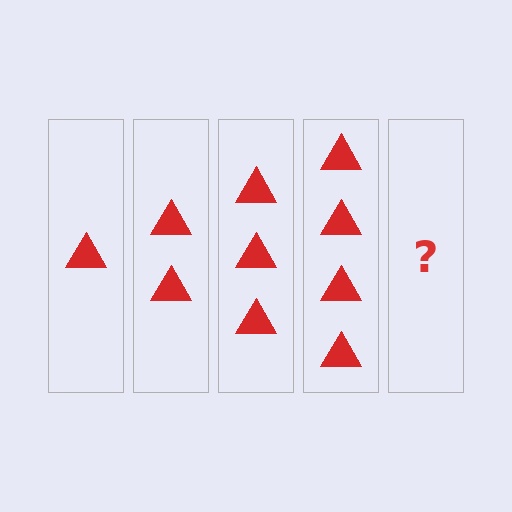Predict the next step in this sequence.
The next step is 5 triangles.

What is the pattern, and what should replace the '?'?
The pattern is that each step adds one more triangle. The '?' should be 5 triangles.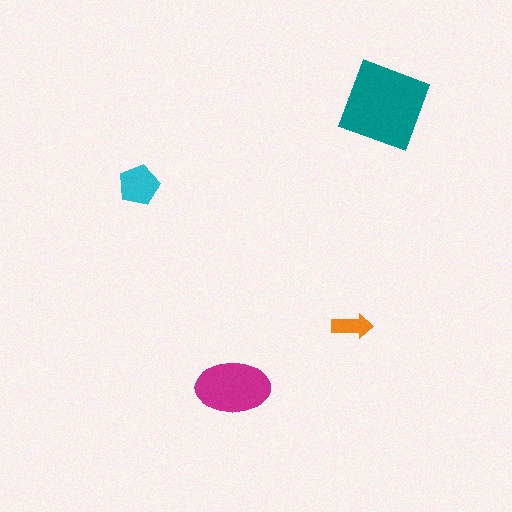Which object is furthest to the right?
The teal diamond is rightmost.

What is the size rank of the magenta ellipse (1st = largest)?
2nd.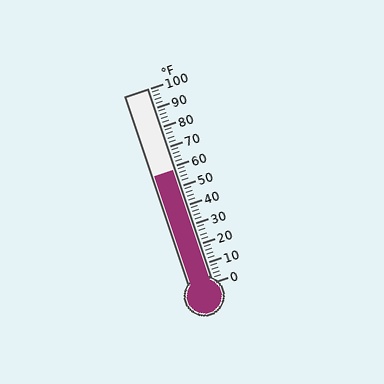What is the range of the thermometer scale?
The thermometer scale ranges from 0°F to 100°F.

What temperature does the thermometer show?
The thermometer shows approximately 58°F.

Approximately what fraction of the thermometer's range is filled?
The thermometer is filled to approximately 60% of its range.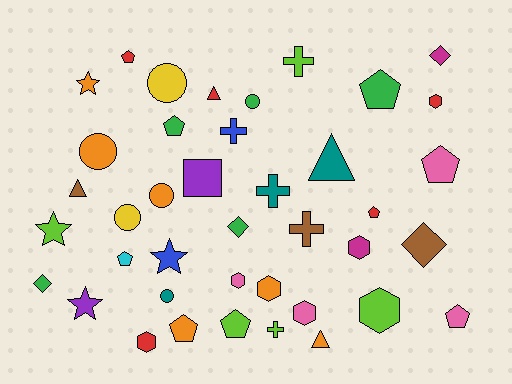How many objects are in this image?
There are 40 objects.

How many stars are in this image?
There are 4 stars.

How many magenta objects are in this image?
There are 2 magenta objects.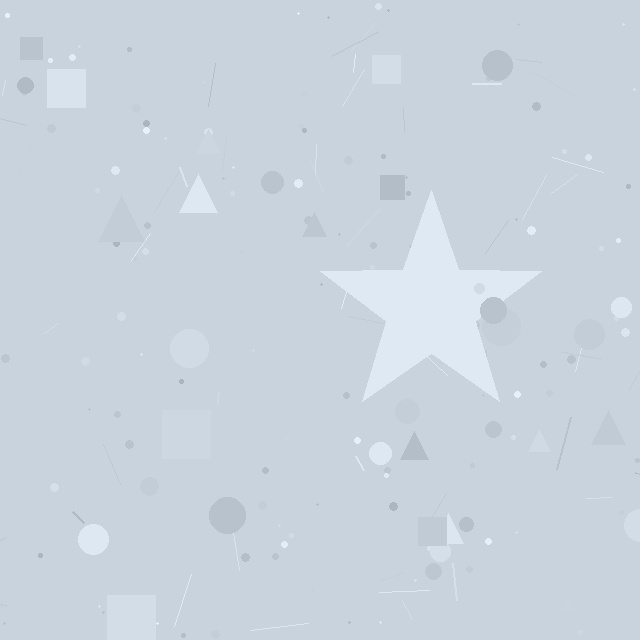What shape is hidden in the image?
A star is hidden in the image.